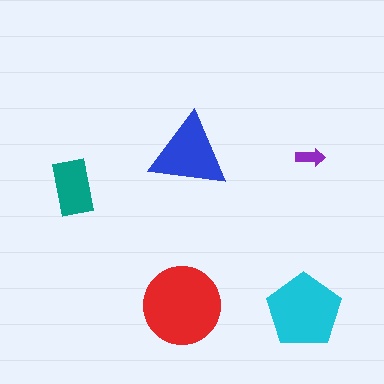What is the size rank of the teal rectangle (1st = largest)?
4th.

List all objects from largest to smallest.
The red circle, the cyan pentagon, the blue triangle, the teal rectangle, the purple arrow.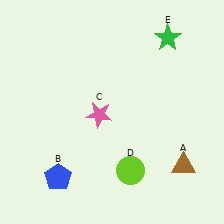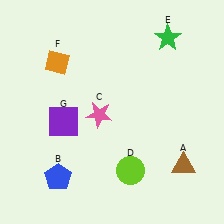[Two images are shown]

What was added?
An orange diamond (F), a purple square (G) were added in Image 2.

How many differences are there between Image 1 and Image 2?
There are 2 differences between the two images.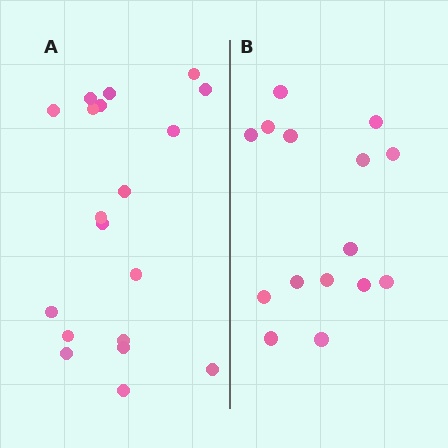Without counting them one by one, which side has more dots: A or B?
Region A (the left region) has more dots.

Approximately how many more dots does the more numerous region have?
Region A has about 4 more dots than region B.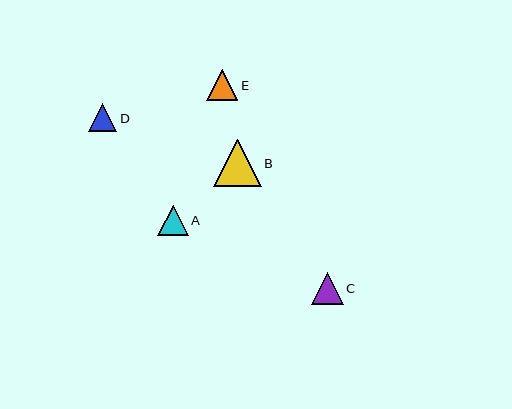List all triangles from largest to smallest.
From largest to smallest: B, C, E, A, D.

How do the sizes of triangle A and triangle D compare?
Triangle A and triangle D are approximately the same size.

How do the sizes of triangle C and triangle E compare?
Triangle C and triangle E are approximately the same size.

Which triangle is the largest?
Triangle B is the largest with a size of approximately 47 pixels.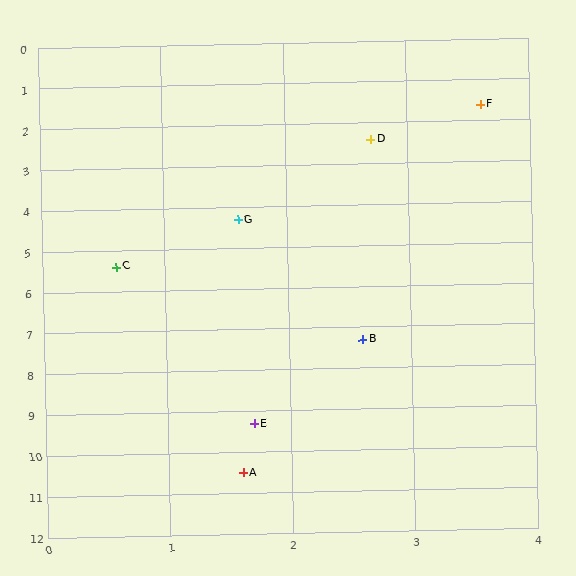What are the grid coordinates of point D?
Point D is at approximately (2.7, 2.4).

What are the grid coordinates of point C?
Point C is at approximately (0.6, 5.4).